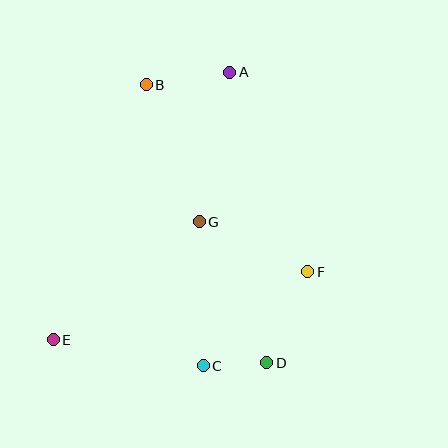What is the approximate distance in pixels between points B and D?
The distance between B and D is approximately 303 pixels.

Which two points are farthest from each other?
Points A and E are farthest from each other.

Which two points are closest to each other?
Points C and D are closest to each other.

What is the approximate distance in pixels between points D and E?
The distance between D and E is approximately 215 pixels.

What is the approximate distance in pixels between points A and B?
The distance between A and B is approximately 85 pixels.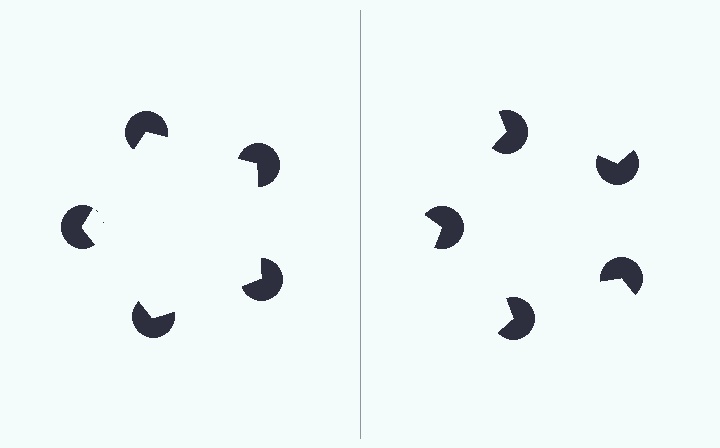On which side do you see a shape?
An illusory pentagon appears on the left side. On the right side the wedge cuts are rotated, so no coherent shape forms.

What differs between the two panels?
The pac-man discs are positioned identically on both sides; only the wedge orientations differ. On the left they align to a pentagon; on the right they are misaligned.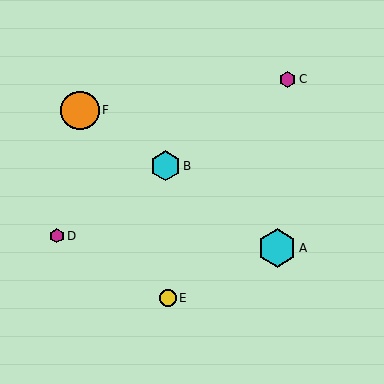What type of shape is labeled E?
Shape E is a yellow circle.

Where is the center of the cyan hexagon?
The center of the cyan hexagon is at (165, 166).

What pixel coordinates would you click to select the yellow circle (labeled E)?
Click at (168, 298) to select the yellow circle E.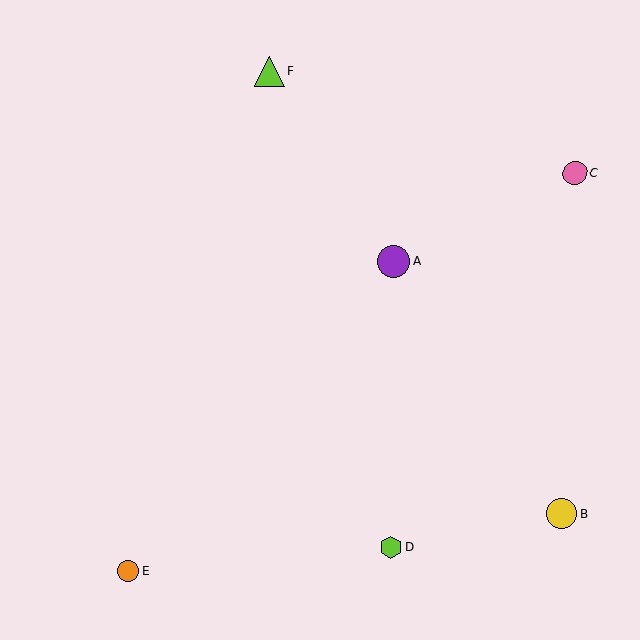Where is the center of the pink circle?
The center of the pink circle is at (575, 173).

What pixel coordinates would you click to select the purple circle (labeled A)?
Click at (394, 262) to select the purple circle A.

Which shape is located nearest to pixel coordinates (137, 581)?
The orange circle (labeled E) at (128, 571) is nearest to that location.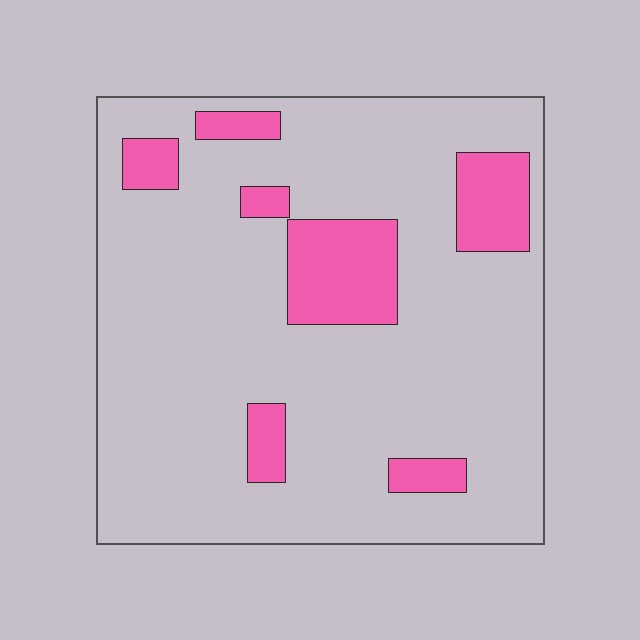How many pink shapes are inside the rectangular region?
7.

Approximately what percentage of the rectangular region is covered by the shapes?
Approximately 15%.